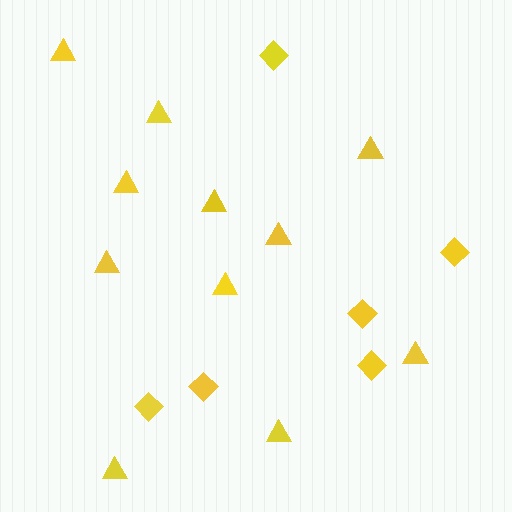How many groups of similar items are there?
There are 2 groups: one group of triangles (11) and one group of diamonds (6).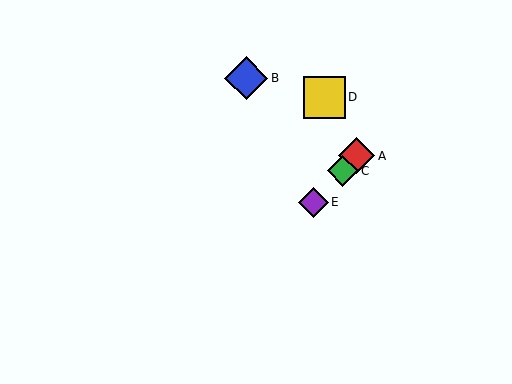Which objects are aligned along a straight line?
Objects A, C, E are aligned along a straight line.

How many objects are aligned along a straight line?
3 objects (A, C, E) are aligned along a straight line.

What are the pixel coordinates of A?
Object A is at (357, 156).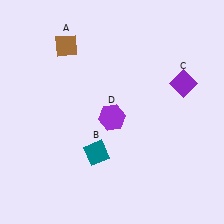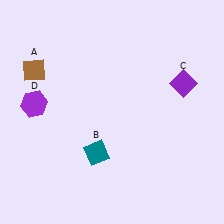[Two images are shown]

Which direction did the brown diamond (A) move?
The brown diamond (A) moved left.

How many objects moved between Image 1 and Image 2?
2 objects moved between the two images.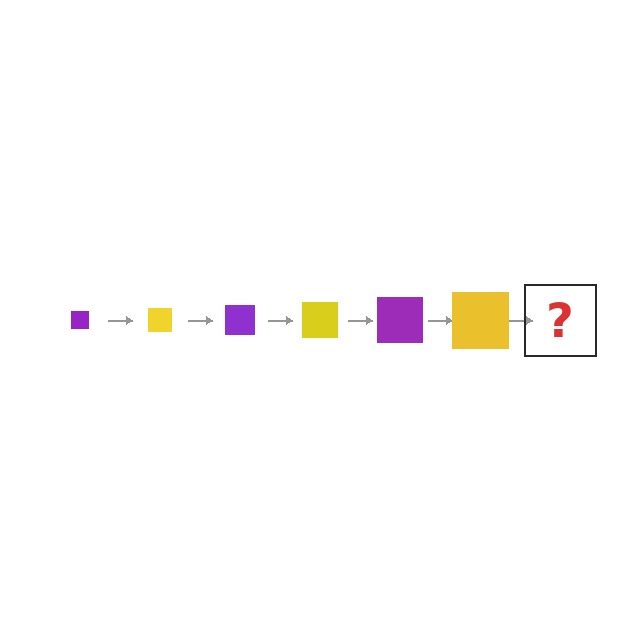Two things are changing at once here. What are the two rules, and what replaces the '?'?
The two rules are that the square grows larger each step and the color cycles through purple and yellow. The '?' should be a purple square, larger than the previous one.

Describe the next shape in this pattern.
It should be a purple square, larger than the previous one.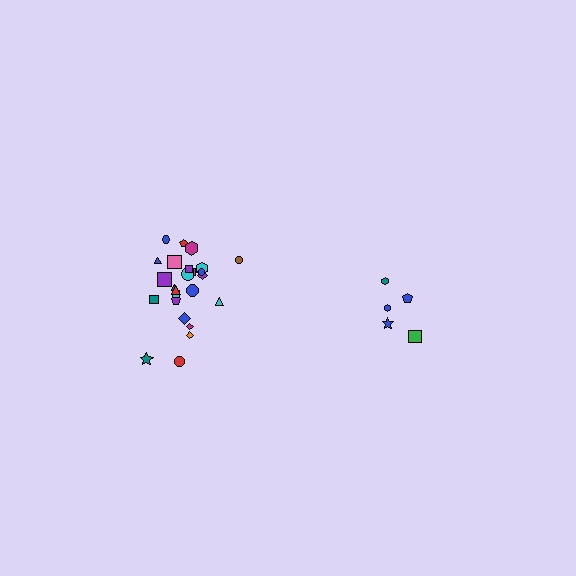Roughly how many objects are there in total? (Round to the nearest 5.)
Roughly 30 objects in total.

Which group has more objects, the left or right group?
The left group.